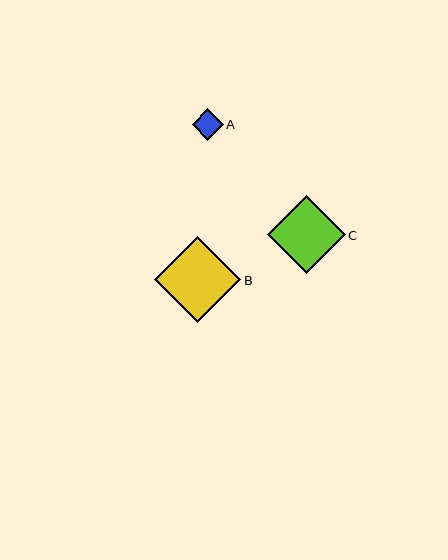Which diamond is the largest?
Diamond B is the largest with a size of approximately 86 pixels.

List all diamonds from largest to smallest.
From largest to smallest: B, C, A.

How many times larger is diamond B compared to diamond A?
Diamond B is approximately 2.8 times the size of diamond A.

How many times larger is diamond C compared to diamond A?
Diamond C is approximately 2.5 times the size of diamond A.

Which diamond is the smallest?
Diamond A is the smallest with a size of approximately 31 pixels.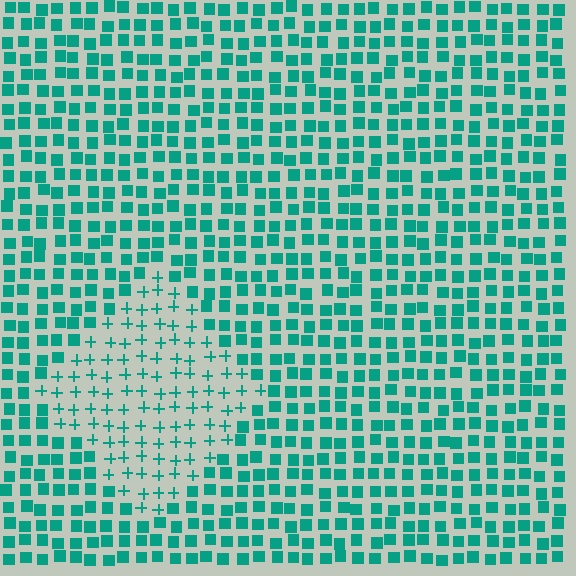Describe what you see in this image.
The image is filled with small teal elements arranged in a uniform grid. A diamond-shaped region contains plus signs, while the surrounding area contains squares. The boundary is defined purely by the change in element shape.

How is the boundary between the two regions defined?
The boundary is defined by a change in element shape: plus signs inside vs. squares outside. All elements share the same color and spacing.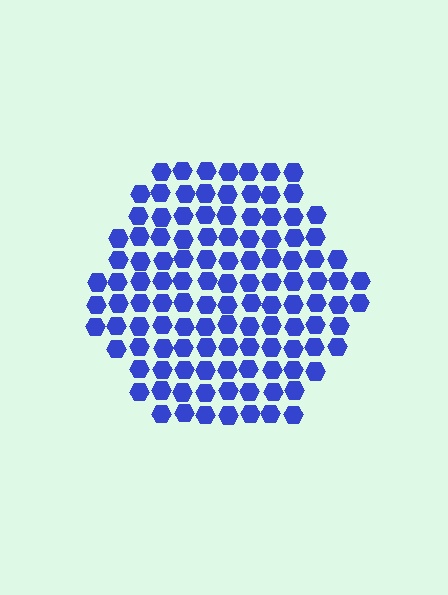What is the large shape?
The large shape is a hexagon.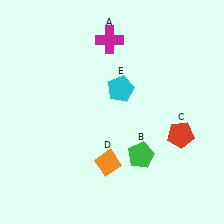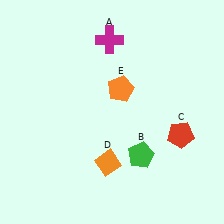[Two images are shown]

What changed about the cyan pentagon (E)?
In Image 1, E is cyan. In Image 2, it changed to orange.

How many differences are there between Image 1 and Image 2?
There is 1 difference between the two images.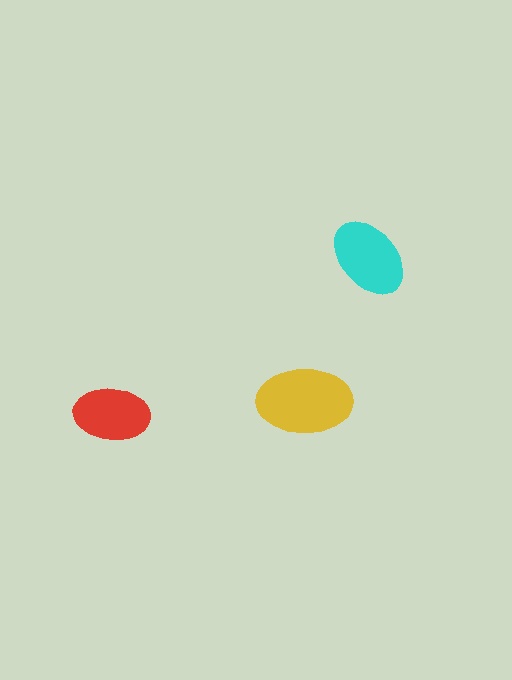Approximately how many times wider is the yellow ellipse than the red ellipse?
About 1.5 times wider.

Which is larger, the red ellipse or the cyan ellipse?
The cyan one.